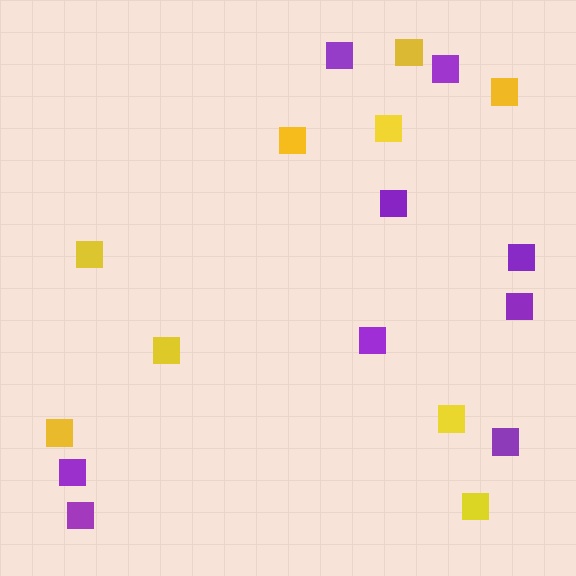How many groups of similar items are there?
There are 2 groups: one group of purple squares (9) and one group of yellow squares (9).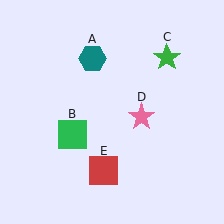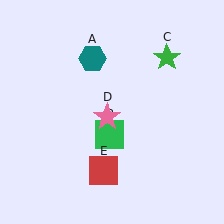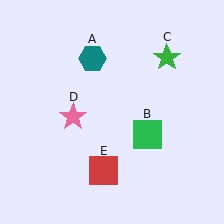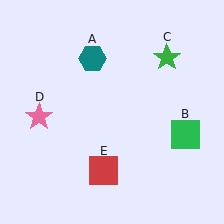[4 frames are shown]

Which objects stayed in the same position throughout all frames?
Teal hexagon (object A) and green star (object C) and red square (object E) remained stationary.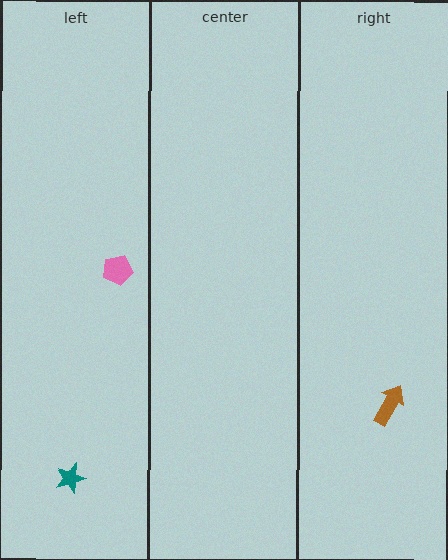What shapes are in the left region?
The teal star, the pink pentagon.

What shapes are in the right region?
The brown arrow.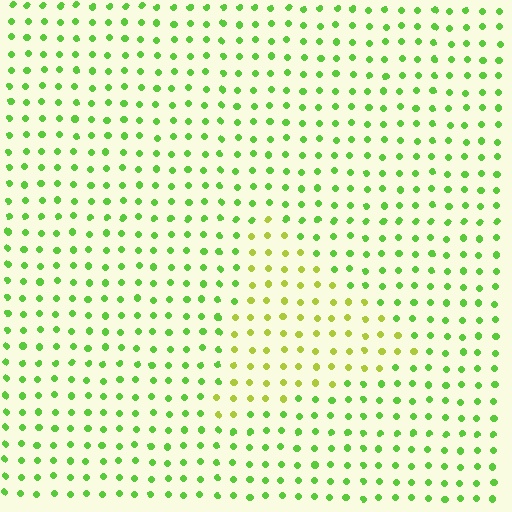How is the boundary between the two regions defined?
The boundary is defined purely by a slight shift in hue (about 35 degrees). Spacing, size, and orientation are identical on both sides.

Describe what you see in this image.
The image is filled with small lime elements in a uniform arrangement. A triangle-shaped region is visible where the elements are tinted to a slightly different hue, forming a subtle color boundary.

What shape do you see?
I see a triangle.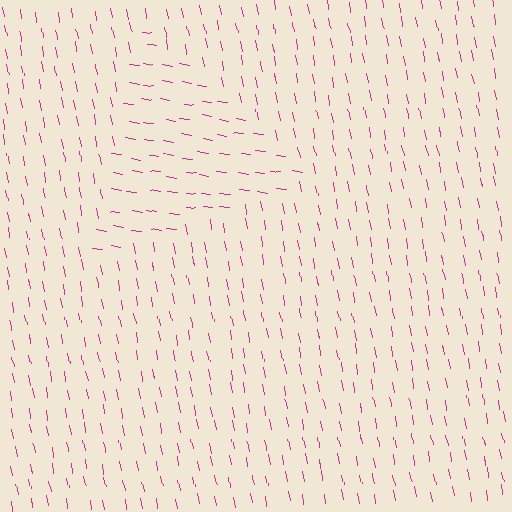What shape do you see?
I see a triangle.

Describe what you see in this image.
The image is filled with small magenta line segments. A triangle region in the image has lines oriented differently from the surrounding lines, creating a visible texture boundary.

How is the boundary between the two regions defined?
The boundary is defined purely by a change in line orientation (approximately 71 degrees difference). All lines are the same color and thickness.